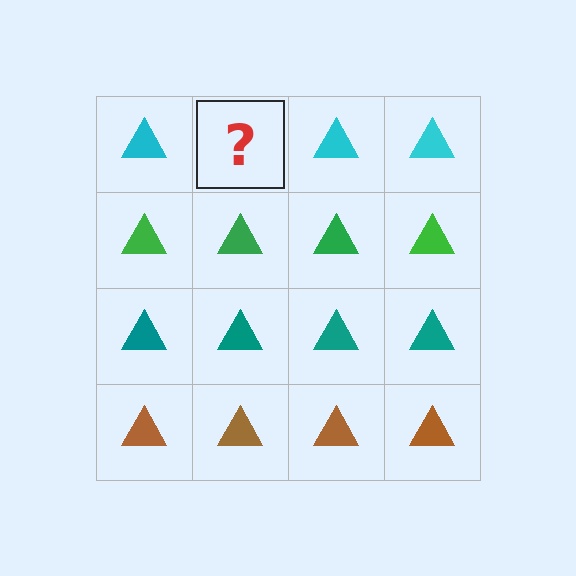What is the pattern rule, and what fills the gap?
The rule is that each row has a consistent color. The gap should be filled with a cyan triangle.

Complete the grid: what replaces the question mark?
The question mark should be replaced with a cyan triangle.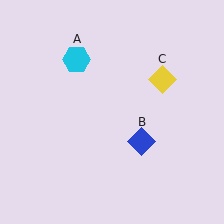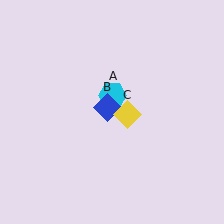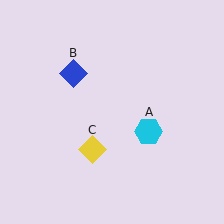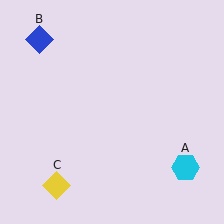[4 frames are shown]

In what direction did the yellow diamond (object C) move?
The yellow diamond (object C) moved down and to the left.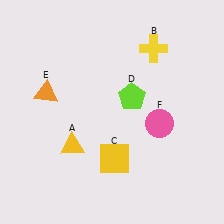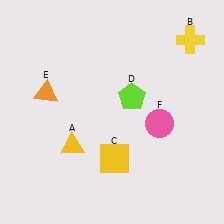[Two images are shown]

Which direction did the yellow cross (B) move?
The yellow cross (B) moved right.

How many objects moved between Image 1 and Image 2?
1 object moved between the two images.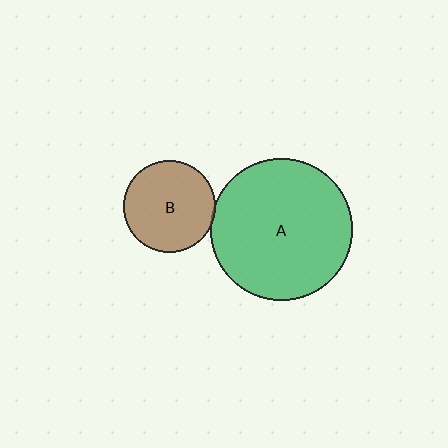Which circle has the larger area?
Circle A (green).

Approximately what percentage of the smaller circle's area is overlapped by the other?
Approximately 5%.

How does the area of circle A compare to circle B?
Approximately 2.4 times.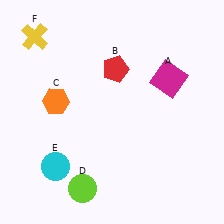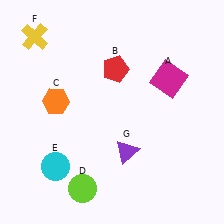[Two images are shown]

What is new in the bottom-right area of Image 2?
A purple triangle (G) was added in the bottom-right area of Image 2.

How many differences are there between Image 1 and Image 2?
There is 1 difference between the two images.